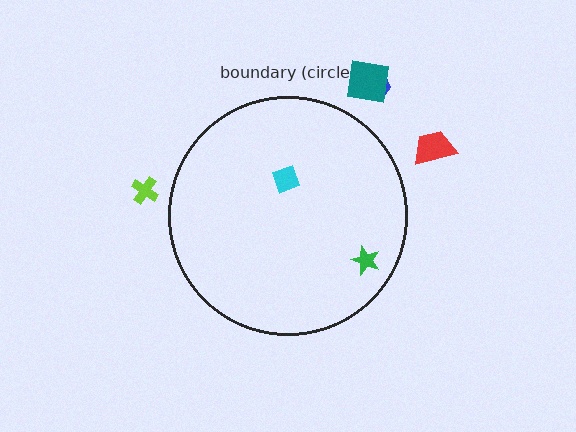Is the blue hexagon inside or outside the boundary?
Outside.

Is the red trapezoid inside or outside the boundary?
Outside.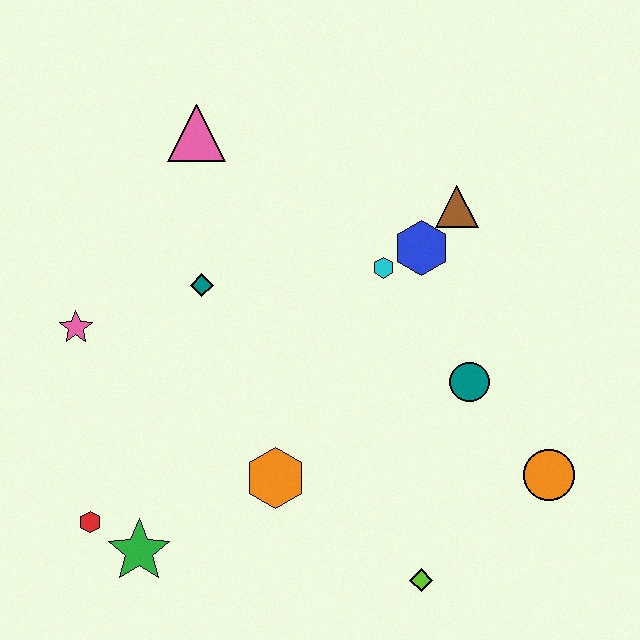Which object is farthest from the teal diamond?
The orange circle is farthest from the teal diamond.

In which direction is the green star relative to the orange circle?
The green star is to the left of the orange circle.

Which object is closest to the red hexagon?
The green star is closest to the red hexagon.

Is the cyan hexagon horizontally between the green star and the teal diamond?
No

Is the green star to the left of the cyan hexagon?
Yes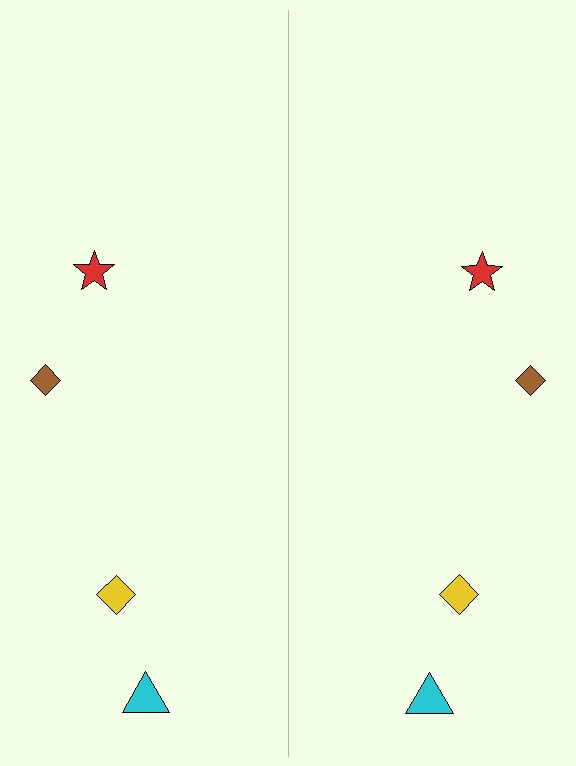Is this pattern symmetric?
Yes, this pattern has bilateral (reflection) symmetry.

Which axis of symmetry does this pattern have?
The pattern has a vertical axis of symmetry running through the center of the image.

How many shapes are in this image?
There are 8 shapes in this image.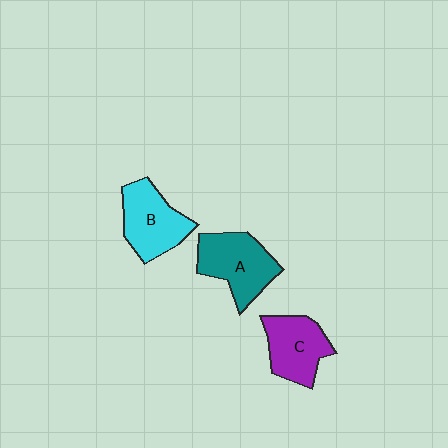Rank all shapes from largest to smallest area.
From largest to smallest: A (teal), B (cyan), C (purple).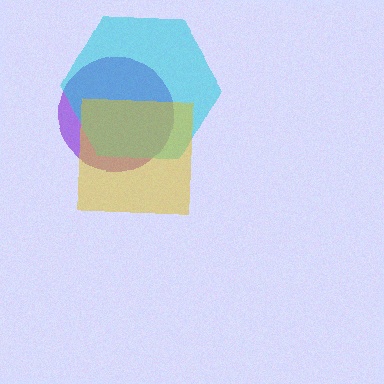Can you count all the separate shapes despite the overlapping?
Yes, there are 3 separate shapes.